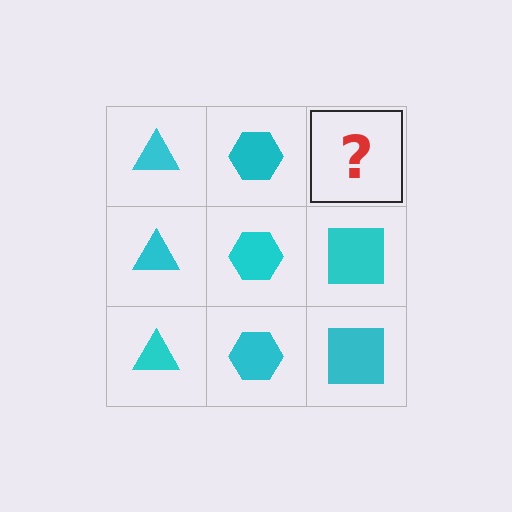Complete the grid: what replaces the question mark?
The question mark should be replaced with a cyan square.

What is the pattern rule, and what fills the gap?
The rule is that each column has a consistent shape. The gap should be filled with a cyan square.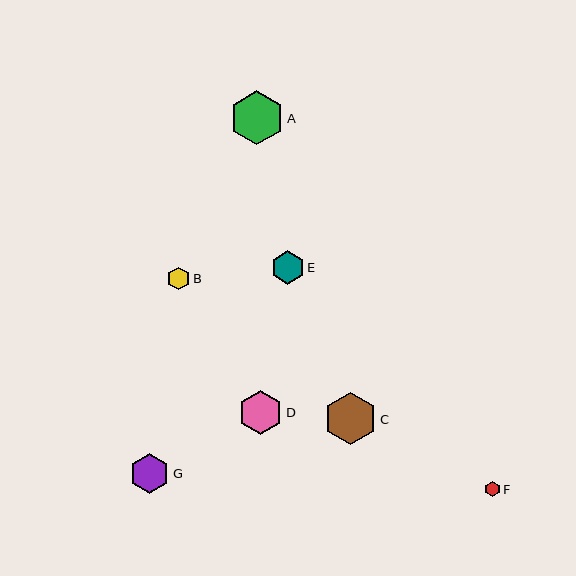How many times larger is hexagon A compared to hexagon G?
Hexagon A is approximately 1.4 times the size of hexagon G.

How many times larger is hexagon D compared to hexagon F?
Hexagon D is approximately 2.8 times the size of hexagon F.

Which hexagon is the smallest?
Hexagon F is the smallest with a size of approximately 16 pixels.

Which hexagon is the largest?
Hexagon A is the largest with a size of approximately 54 pixels.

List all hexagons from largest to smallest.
From largest to smallest: A, C, D, G, E, B, F.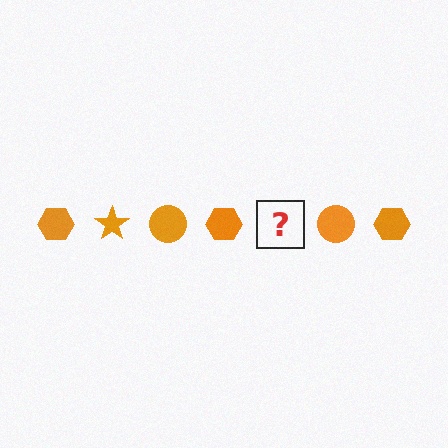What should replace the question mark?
The question mark should be replaced with an orange star.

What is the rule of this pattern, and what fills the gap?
The rule is that the pattern cycles through hexagon, star, circle shapes in orange. The gap should be filled with an orange star.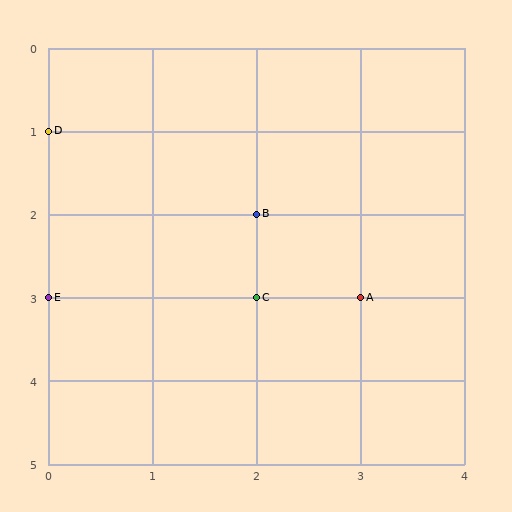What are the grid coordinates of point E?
Point E is at grid coordinates (0, 3).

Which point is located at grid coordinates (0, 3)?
Point E is at (0, 3).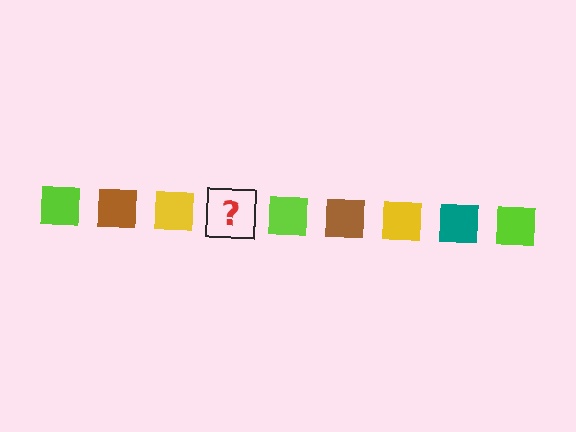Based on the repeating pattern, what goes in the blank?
The blank should be a teal square.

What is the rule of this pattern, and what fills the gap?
The rule is that the pattern cycles through lime, brown, yellow, teal squares. The gap should be filled with a teal square.